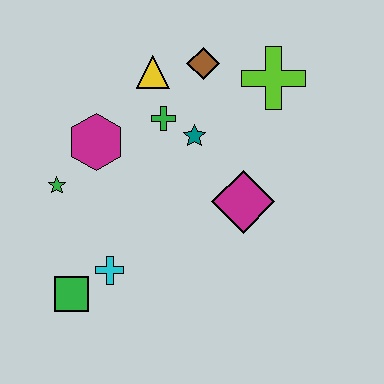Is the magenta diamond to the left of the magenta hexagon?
No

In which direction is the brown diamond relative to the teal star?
The brown diamond is above the teal star.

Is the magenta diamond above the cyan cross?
Yes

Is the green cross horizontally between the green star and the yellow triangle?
No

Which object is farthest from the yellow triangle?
The green square is farthest from the yellow triangle.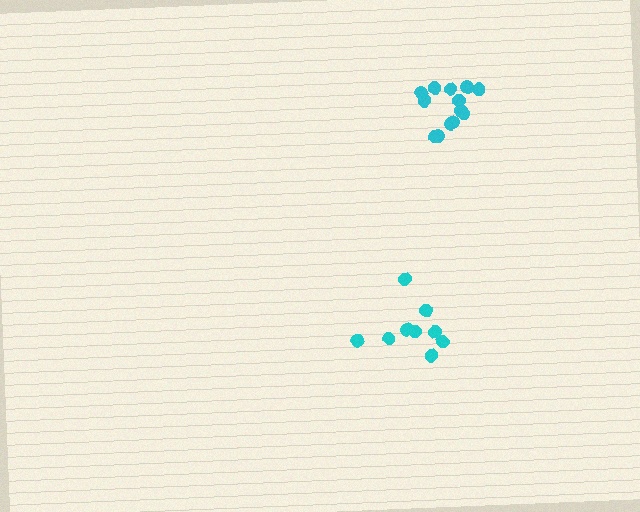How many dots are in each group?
Group 1: 9 dots, Group 2: 13 dots (22 total).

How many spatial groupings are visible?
There are 2 spatial groupings.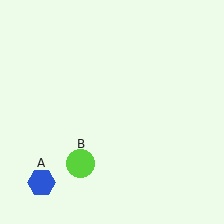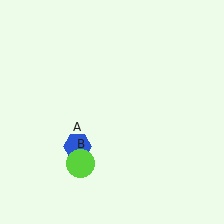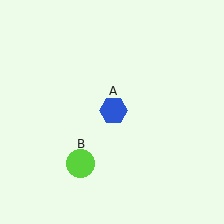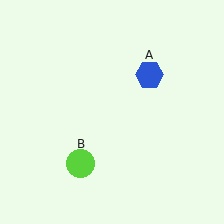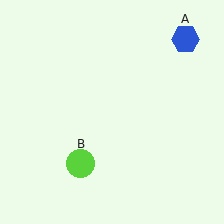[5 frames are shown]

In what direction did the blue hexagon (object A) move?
The blue hexagon (object A) moved up and to the right.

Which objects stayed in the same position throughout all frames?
Lime circle (object B) remained stationary.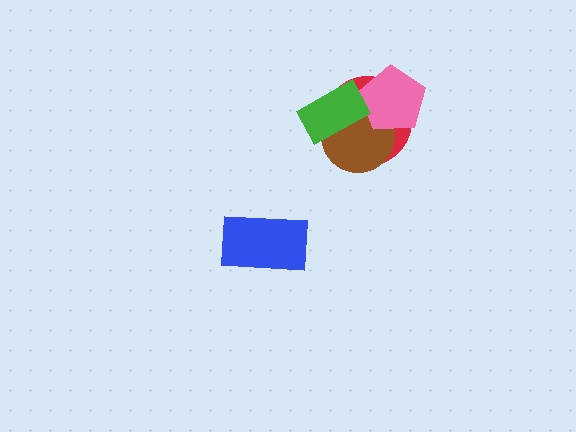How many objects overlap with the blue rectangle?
0 objects overlap with the blue rectangle.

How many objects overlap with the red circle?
3 objects overlap with the red circle.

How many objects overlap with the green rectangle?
3 objects overlap with the green rectangle.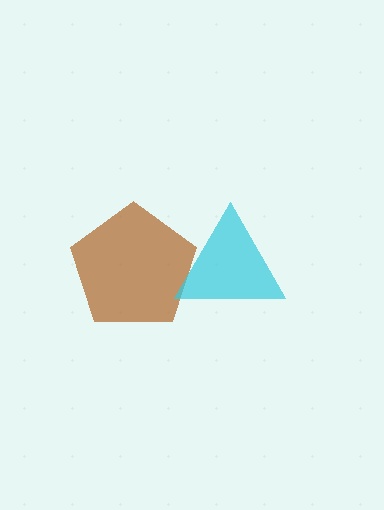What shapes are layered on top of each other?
The layered shapes are: a brown pentagon, a cyan triangle.